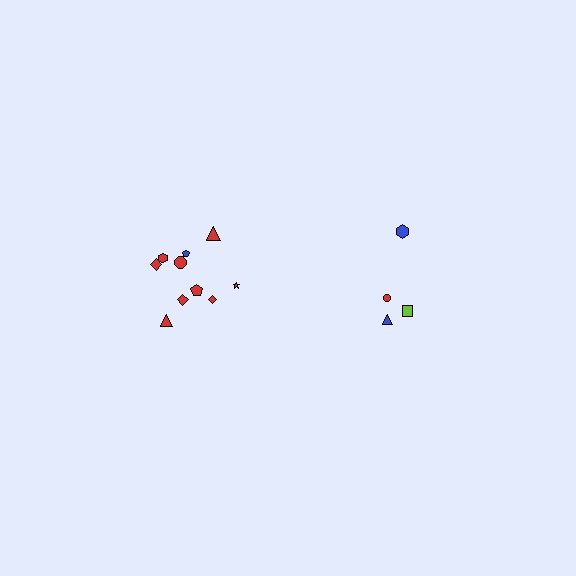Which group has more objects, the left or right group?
The left group.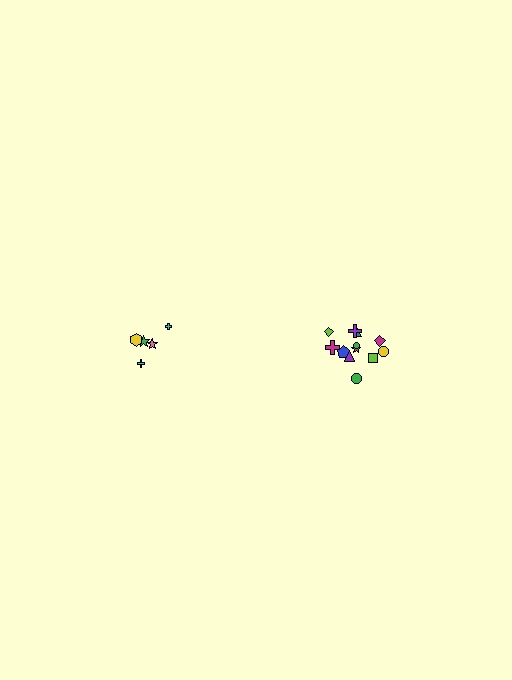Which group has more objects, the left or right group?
The right group.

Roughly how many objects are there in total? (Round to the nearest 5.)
Roughly 15 objects in total.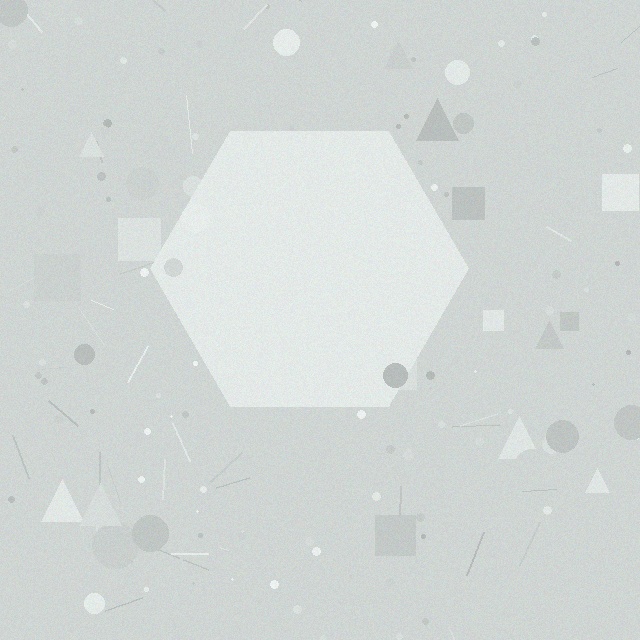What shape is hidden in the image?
A hexagon is hidden in the image.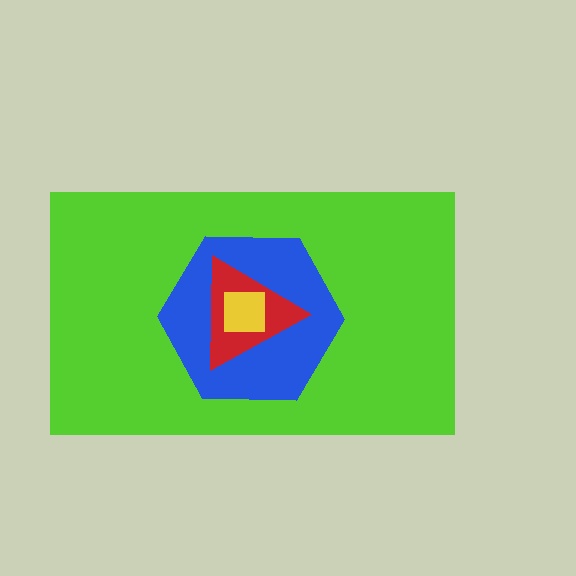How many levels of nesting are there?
4.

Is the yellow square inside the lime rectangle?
Yes.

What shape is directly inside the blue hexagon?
The red triangle.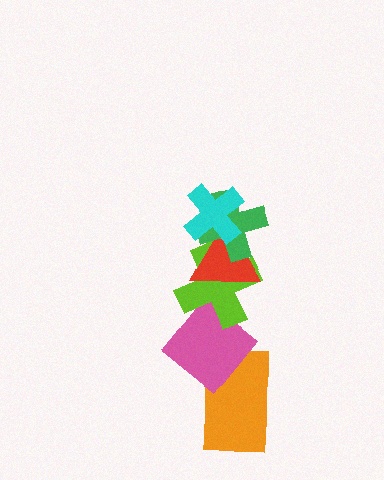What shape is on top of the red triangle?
The green cross is on top of the red triangle.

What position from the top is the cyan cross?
The cyan cross is 1st from the top.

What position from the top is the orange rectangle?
The orange rectangle is 6th from the top.